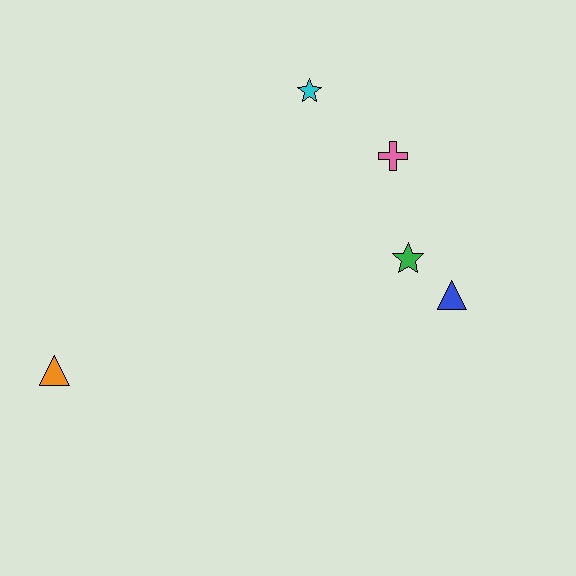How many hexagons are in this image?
There are no hexagons.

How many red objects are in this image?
There are no red objects.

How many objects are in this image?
There are 5 objects.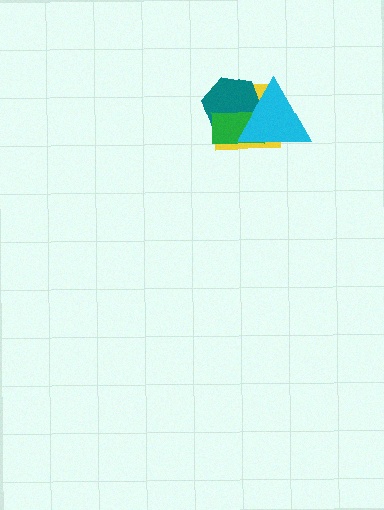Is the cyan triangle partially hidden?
No, no other shape covers it.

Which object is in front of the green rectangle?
The cyan triangle is in front of the green rectangle.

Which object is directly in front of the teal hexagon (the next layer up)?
The green rectangle is directly in front of the teal hexagon.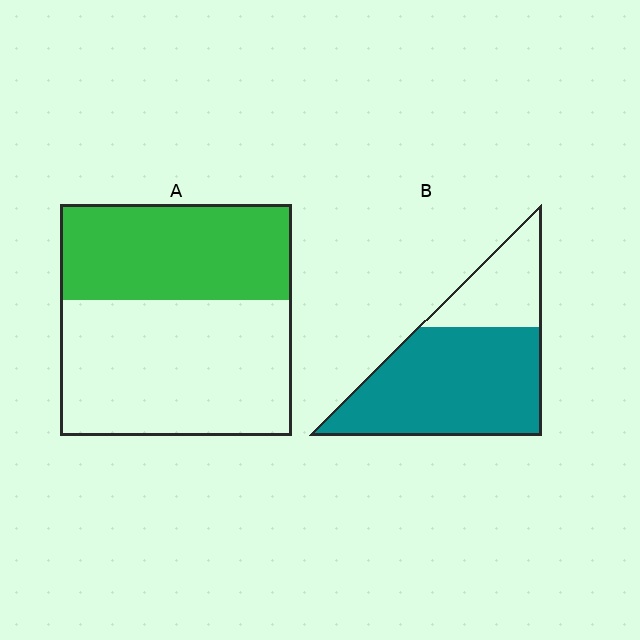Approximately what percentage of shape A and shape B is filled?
A is approximately 40% and B is approximately 70%.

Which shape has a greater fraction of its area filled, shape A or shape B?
Shape B.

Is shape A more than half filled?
No.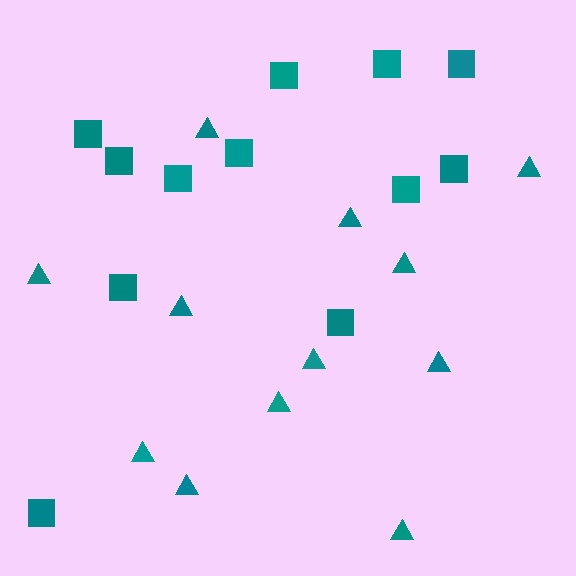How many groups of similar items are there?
There are 2 groups: one group of triangles (12) and one group of squares (12).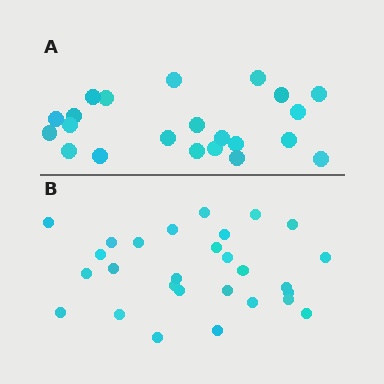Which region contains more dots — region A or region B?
Region B (the bottom region) has more dots.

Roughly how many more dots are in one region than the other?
Region B has about 6 more dots than region A.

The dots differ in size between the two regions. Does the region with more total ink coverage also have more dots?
No. Region A has more total ink coverage because its dots are larger, but region B actually contains more individual dots. Total area can be misleading — the number of items is what matters here.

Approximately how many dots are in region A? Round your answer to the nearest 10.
About 20 dots. (The exact count is 22, which rounds to 20.)